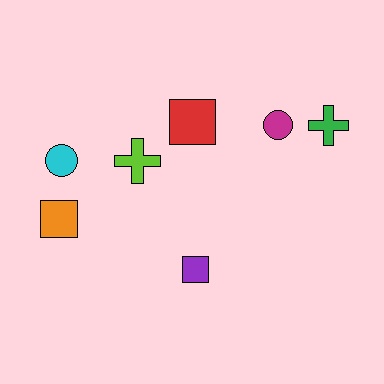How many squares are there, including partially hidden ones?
There are 3 squares.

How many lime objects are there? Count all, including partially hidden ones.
There is 1 lime object.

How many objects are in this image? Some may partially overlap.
There are 7 objects.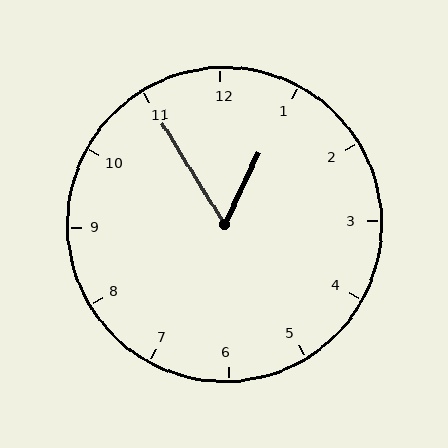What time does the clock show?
12:55.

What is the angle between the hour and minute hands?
Approximately 58 degrees.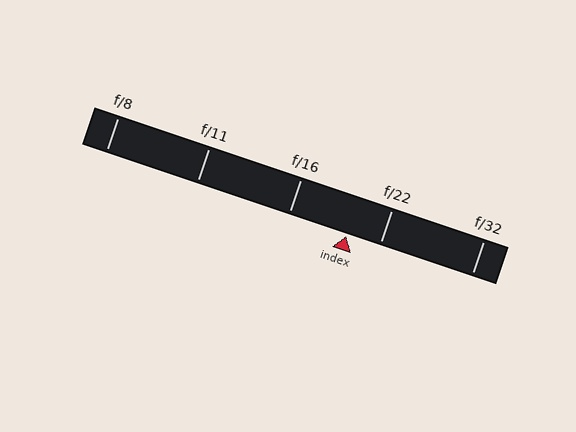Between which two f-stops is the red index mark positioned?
The index mark is between f/16 and f/22.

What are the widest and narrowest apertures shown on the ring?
The widest aperture shown is f/8 and the narrowest is f/32.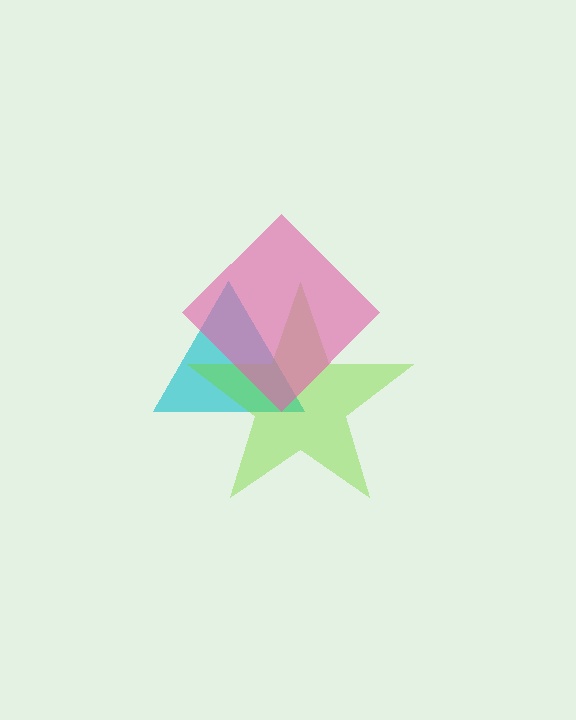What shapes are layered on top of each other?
The layered shapes are: a cyan triangle, a lime star, a pink diamond.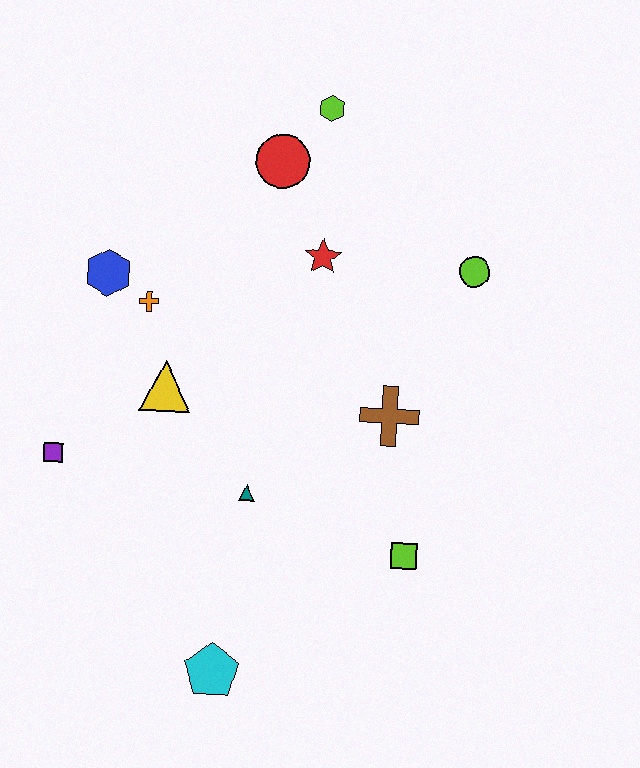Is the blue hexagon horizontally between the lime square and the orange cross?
No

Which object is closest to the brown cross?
The lime square is closest to the brown cross.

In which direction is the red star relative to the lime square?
The red star is above the lime square.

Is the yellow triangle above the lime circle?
No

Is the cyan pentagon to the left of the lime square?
Yes